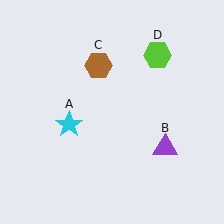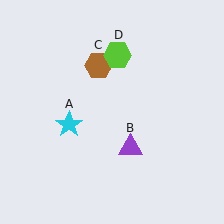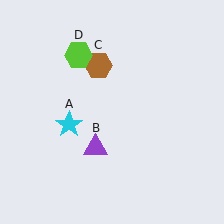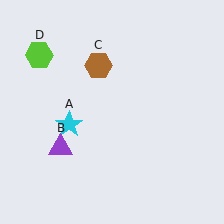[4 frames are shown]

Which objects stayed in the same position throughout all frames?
Cyan star (object A) and brown hexagon (object C) remained stationary.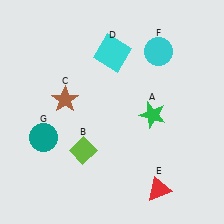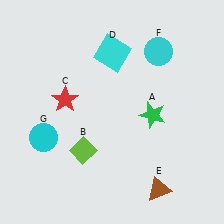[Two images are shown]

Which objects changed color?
C changed from brown to red. E changed from red to brown. G changed from teal to cyan.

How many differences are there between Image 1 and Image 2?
There are 3 differences between the two images.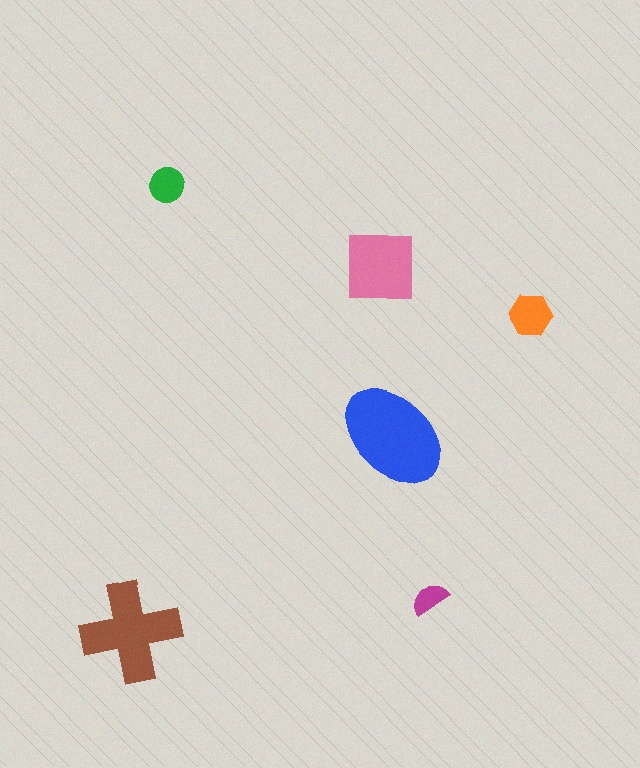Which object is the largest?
The blue ellipse.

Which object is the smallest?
The magenta semicircle.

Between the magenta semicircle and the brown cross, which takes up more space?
The brown cross.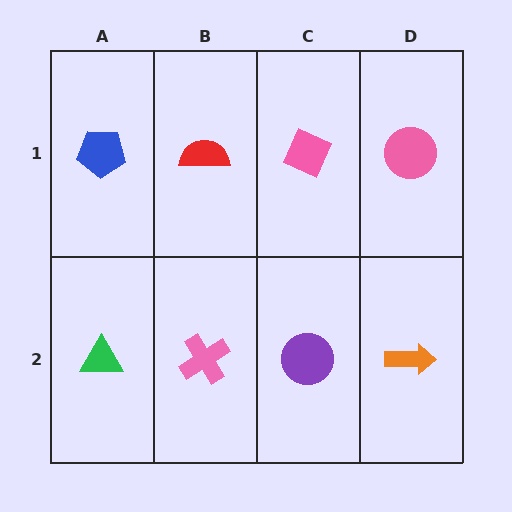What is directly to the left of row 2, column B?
A green triangle.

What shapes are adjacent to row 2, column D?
A pink circle (row 1, column D), a purple circle (row 2, column C).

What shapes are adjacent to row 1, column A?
A green triangle (row 2, column A), a red semicircle (row 1, column B).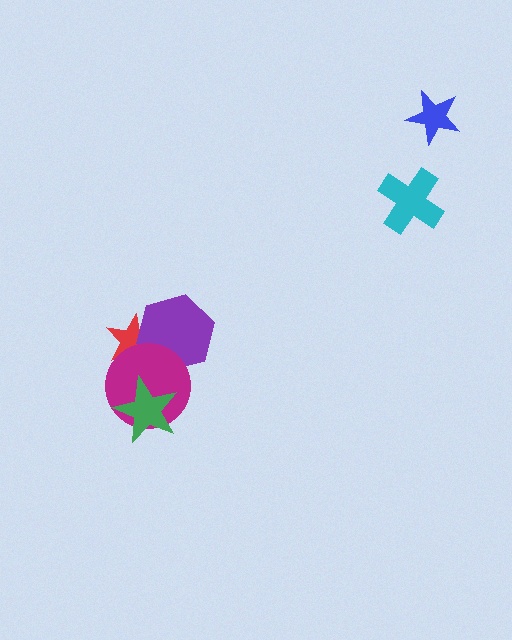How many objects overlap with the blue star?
0 objects overlap with the blue star.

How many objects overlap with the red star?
2 objects overlap with the red star.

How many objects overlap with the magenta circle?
3 objects overlap with the magenta circle.